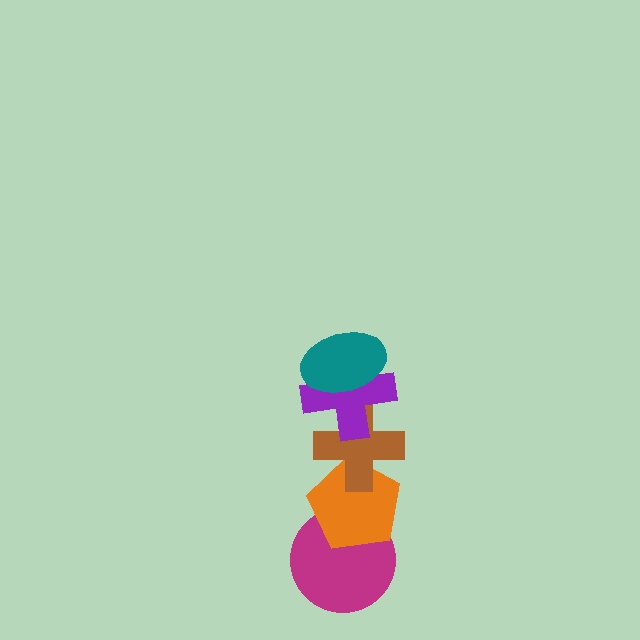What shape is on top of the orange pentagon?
The brown cross is on top of the orange pentagon.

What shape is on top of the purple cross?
The teal ellipse is on top of the purple cross.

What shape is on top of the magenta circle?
The orange pentagon is on top of the magenta circle.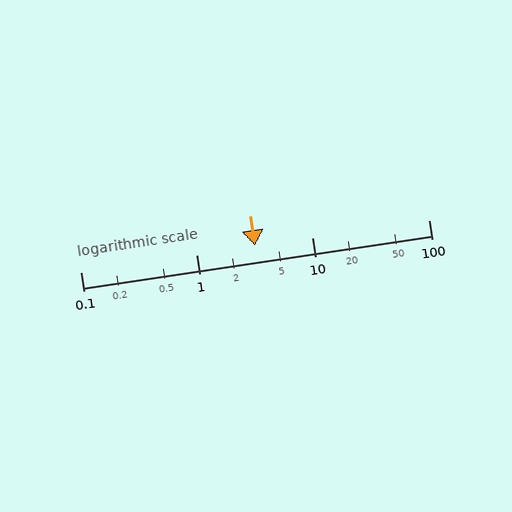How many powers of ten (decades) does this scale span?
The scale spans 3 decades, from 0.1 to 100.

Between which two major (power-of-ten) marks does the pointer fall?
The pointer is between 1 and 10.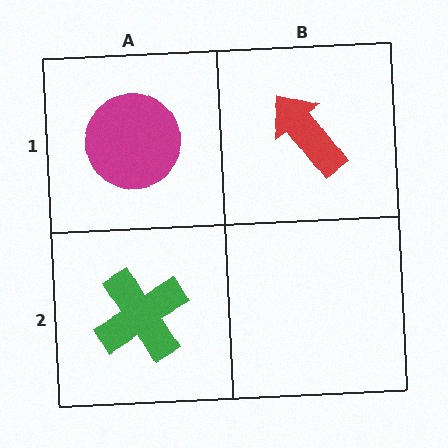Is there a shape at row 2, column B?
No, that cell is empty.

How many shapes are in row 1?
2 shapes.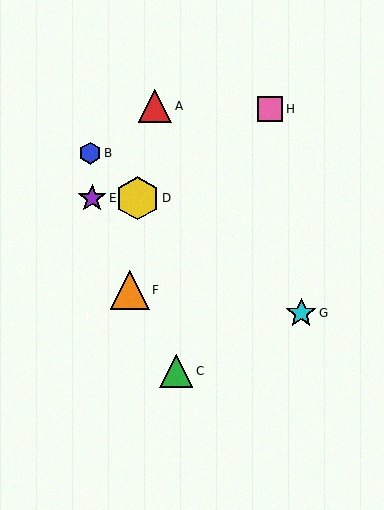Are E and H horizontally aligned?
No, E is at y≈198 and H is at y≈109.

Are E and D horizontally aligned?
Yes, both are at y≈198.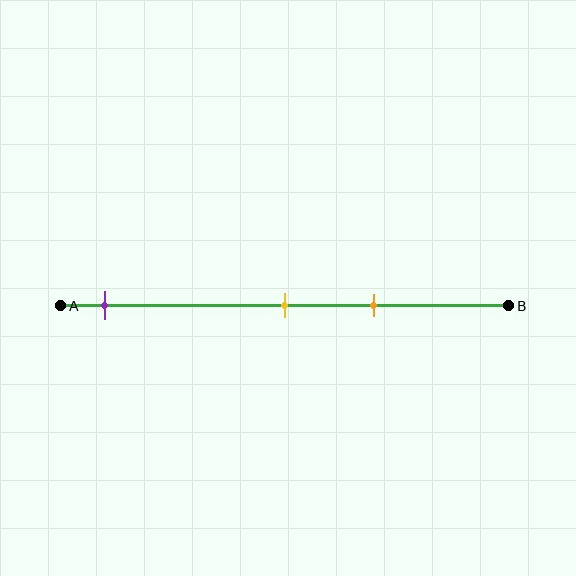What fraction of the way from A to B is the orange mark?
The orange mark is approximately 70% (0.7) of the way from A to B.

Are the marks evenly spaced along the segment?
No, the marks are not evenly spaced.